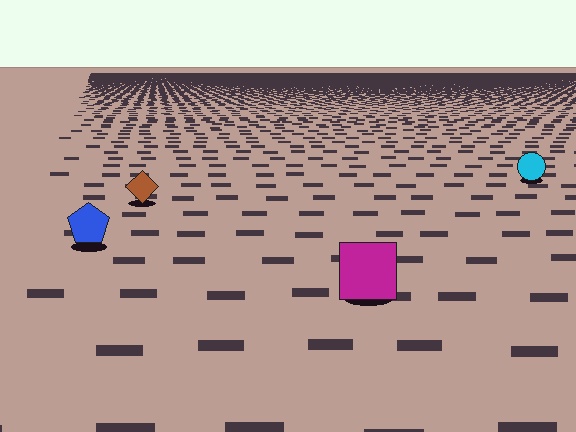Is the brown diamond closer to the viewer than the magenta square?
No. The magenta square is closer — you can tell from the texture gradient: the ground texture is coarser near it.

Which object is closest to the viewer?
The magenta square is closest. The texture marks near it are larger and more spread out.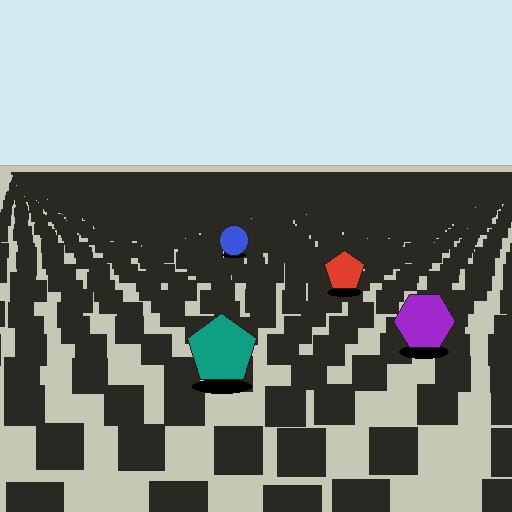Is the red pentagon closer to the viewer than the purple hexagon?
No. The purple hexagon is closer — you can tell from the texture gradient: the ground texture is coarser near it.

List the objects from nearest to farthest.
From nearest to farthest: the teal pentagon, the purple hexagon, the red pentagon, the blue circle.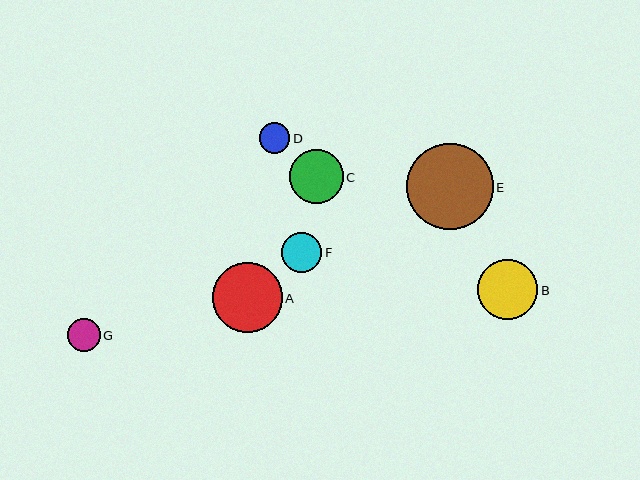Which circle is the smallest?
Circle D is the smallest with a size of approximately 31 pixels.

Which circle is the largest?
Circle E is the largest with a size of approximately 87 pixels.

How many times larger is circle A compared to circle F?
Circle A is approximately 1.7 times the size of circle F.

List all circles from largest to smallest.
From largest to smallest: E, A, B, C, F, G, D.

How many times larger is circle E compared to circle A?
Circle E is approximately 1.2 times the size of circle A.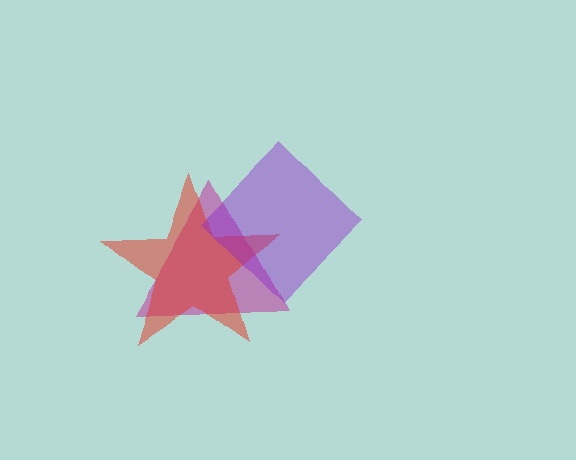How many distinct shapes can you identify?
There are 3 distinct shapes: a magenta triangle, a red star, a purple diamond.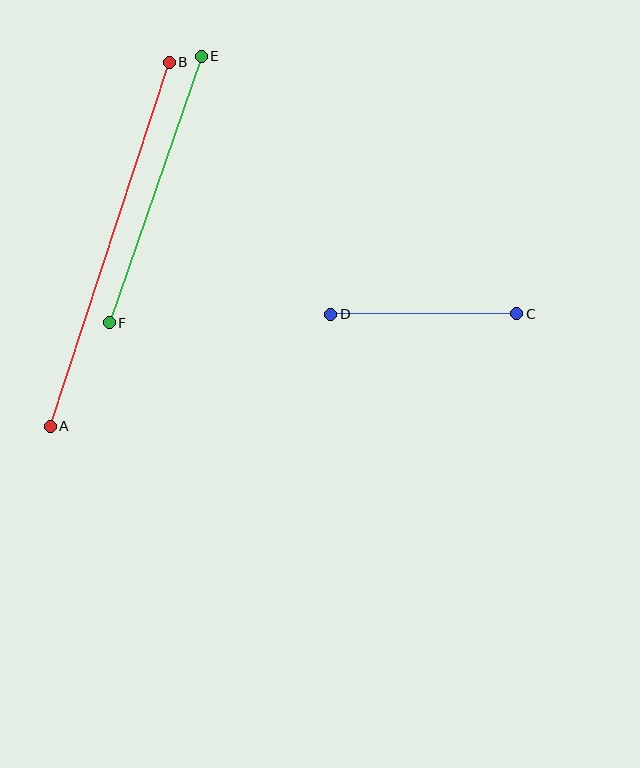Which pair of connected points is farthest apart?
Points A and B are farthest apart.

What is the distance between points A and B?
The distance is approximately 383 pixels.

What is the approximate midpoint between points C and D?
The midpoint is at approximately (424, 314) pixels.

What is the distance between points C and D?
The distance is approximately 186 pixels.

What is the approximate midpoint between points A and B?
The midpoint is at approximately (110, 244) pixels.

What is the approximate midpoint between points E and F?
The midpoint is at approximately (155, 189) pixels.